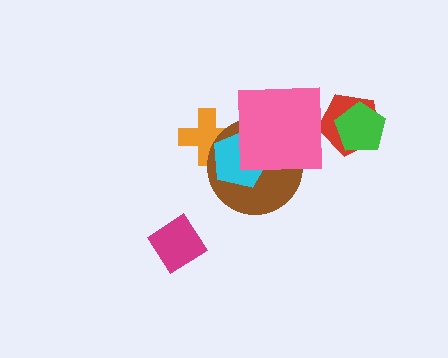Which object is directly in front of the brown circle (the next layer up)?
The cyan pentagon is directly in front of the brown circle.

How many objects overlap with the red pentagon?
1 object overlaps with the red pentagon.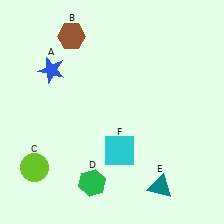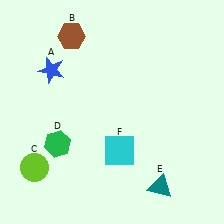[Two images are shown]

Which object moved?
The green hexagon (D) moved up.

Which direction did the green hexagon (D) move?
The green hexagon (D) moved up.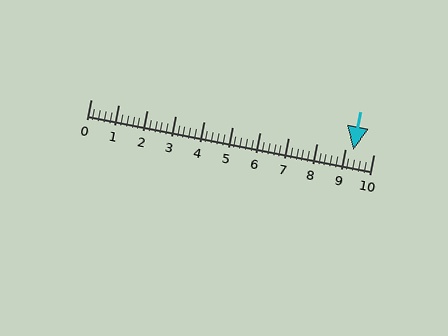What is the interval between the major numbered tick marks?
The major tick marks are spaced 1 units apart.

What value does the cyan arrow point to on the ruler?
The cyan arrow points to approximately 9.3.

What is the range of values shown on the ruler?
The ruler shows values from 0 to 10.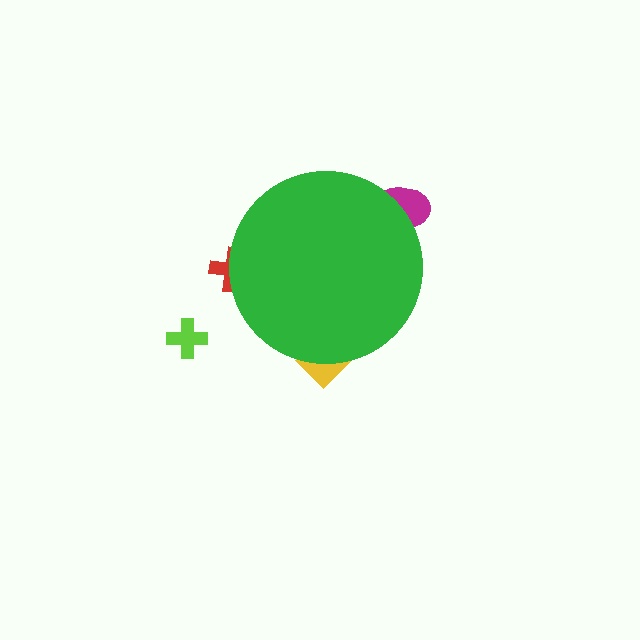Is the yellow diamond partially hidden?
Yes, the yellow diamond is partially hidden behind the green circle.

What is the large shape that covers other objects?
A green circle.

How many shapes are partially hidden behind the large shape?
3 shapes are partially hidden.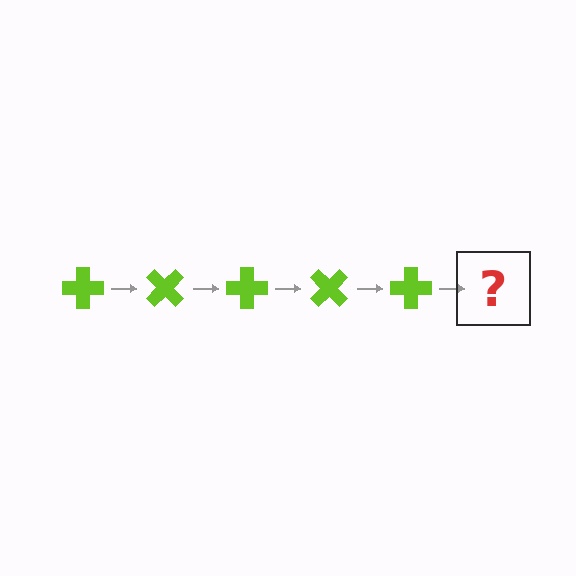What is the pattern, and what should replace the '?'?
The pattern is that the cross rotates 45 degrees each step. The '?' should be a lime cross rotated 225 degrees.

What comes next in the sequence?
The next element should be a lime cross rotated 225 degrees.